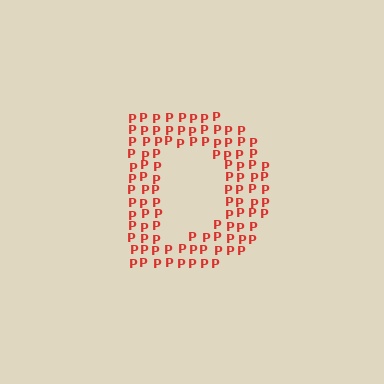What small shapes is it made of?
It is made of small letter P's.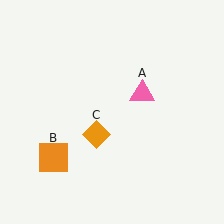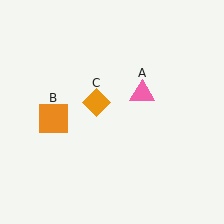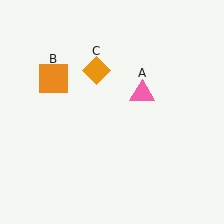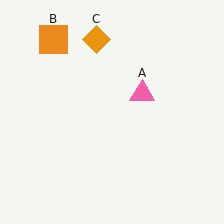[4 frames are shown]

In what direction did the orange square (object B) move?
The orange square (object B) moved up.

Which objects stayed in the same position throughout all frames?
Pink triangle (object A) remained stationary.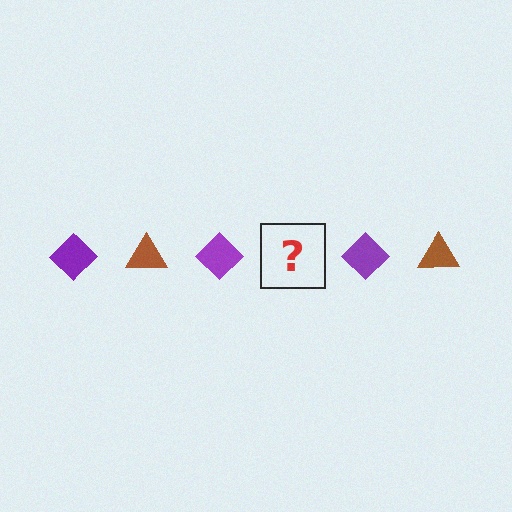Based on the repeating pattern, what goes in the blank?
The blank should be a brown triangle.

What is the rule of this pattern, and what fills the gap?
The rule is that the pattern alternates between purple diamond and brown triangle. The gap should be filled with a brown triangle.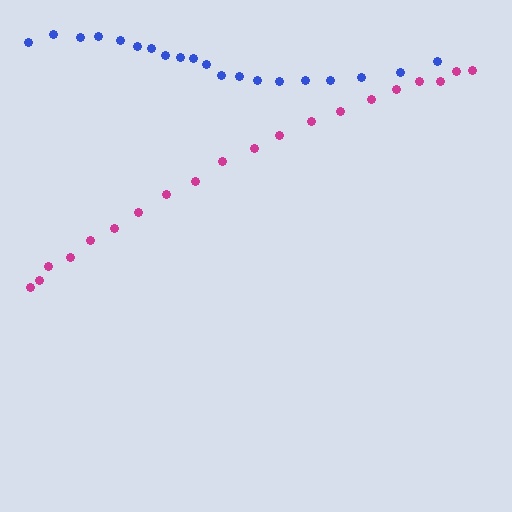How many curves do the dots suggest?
There are 2 distinct paths.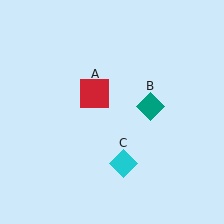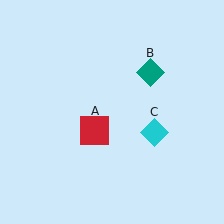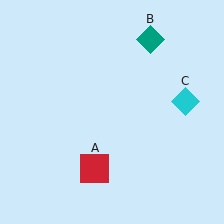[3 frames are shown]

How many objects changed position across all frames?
3 objects changed position: red square (object A), teal diamond (object B), cyan diamond (object C).